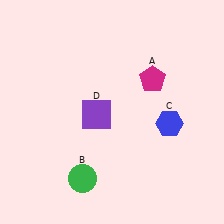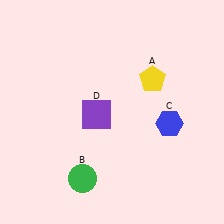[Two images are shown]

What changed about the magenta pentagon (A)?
In Image 1, A is magenta. In Image 2, it changed to yellow.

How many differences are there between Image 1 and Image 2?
There is 1 difference between the two images.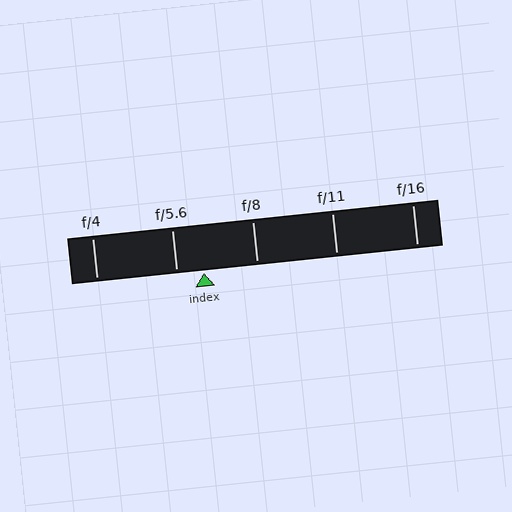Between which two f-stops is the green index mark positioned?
The index mark is between f/5.6 and f/8.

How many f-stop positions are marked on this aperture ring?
There are 5 f-stop positions marked.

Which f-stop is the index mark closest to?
The index mark is closest to f/5.6.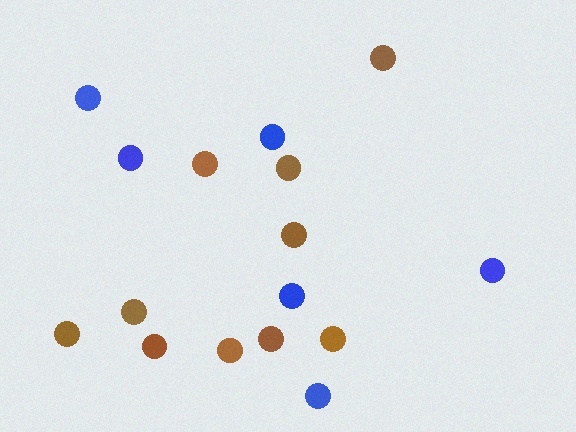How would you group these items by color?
There are 2 groups: one group of blue circles (6) and one group of brown circles (10).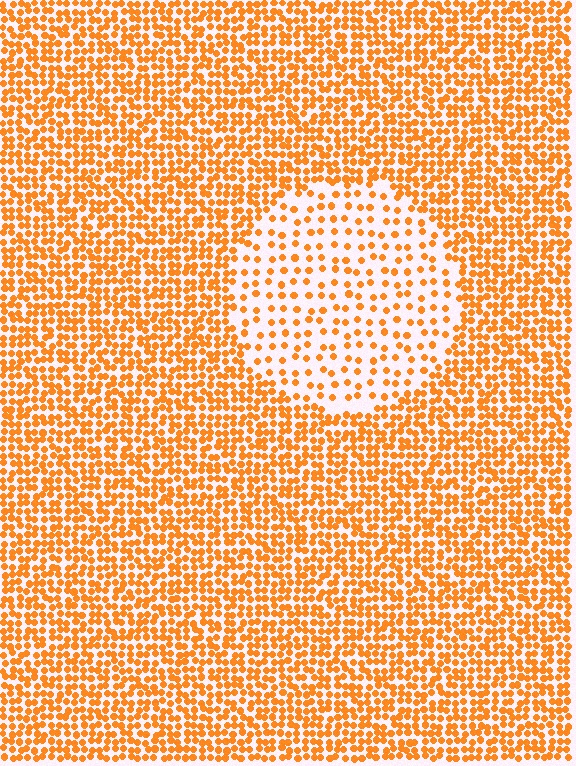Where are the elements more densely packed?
The elements are more densely packed outside the circle boundary.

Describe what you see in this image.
The image contains small orange elements arranged at two different densities. A circle-shaped region is visible where the elements are less densely packed than the surrounding area.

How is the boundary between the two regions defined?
The boundary is defined by a change in element density (approximately 2.5x ratio). All elements are the same color, size, and shape.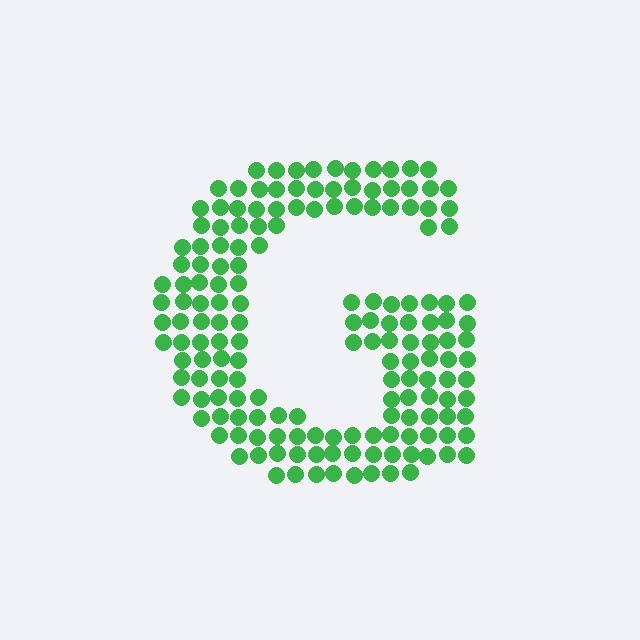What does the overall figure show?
The overall figure shows the letter G.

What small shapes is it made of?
It is made of small circles.